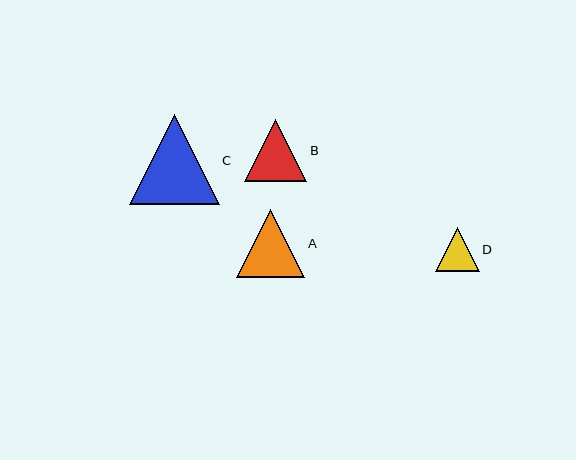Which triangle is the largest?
Triangle C is the largest with a size of approximately 90 pixels.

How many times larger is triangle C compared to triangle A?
Triangle C is approximately 1.3 times the size of triangle A.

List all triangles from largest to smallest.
From largest to smallest: C, A, B, D.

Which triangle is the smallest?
Triangle D is the smallest with a size of approximately 44 pixels.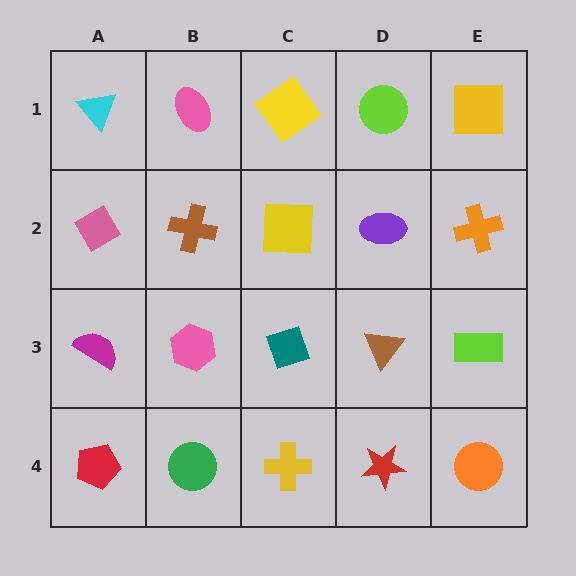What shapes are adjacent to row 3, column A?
A pink diamond (row 2, column A), a red pentagon (row 4, column A), a pink hexagon (row 3, column B).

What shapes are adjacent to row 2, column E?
A yellow square (row 1, column E), a lime rectangle (row 3, column E), a purple ellipse (row 2, column D).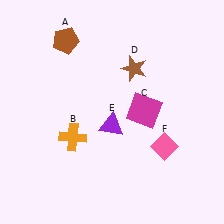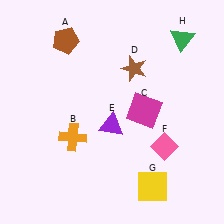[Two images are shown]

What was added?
A yellow square (G), a green triangle (H) were added in Image 2.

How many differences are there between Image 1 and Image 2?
There are 2 differences between the two images.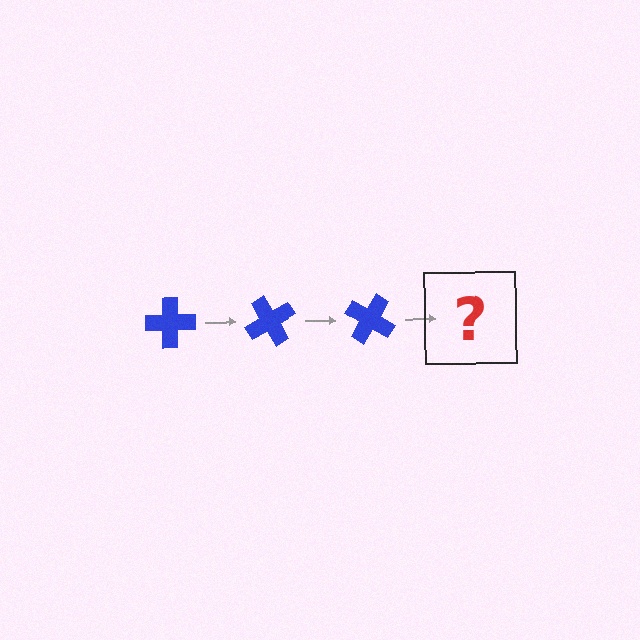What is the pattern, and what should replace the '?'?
The pattern is that the cross rotates 60 degrees each step. The '?' should be a blue cross rotated 180 degrees.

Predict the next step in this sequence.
The next step is a blue cross rotated 180 degrees.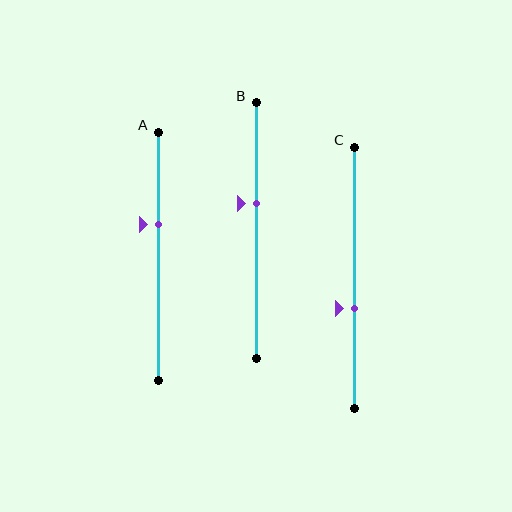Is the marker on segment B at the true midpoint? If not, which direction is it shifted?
No, the marker on segment B is shifted upward by about 10% of the segment length.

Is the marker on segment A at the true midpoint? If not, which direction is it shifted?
No, the marker on segment A is shifted upward by about 13% of the segment length.